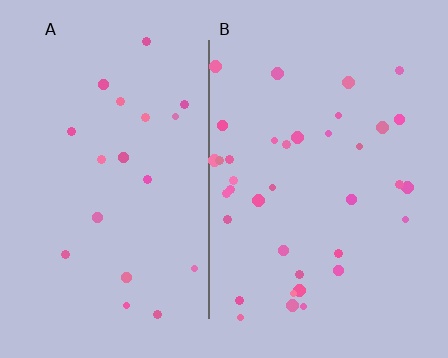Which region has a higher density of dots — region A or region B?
B (the right).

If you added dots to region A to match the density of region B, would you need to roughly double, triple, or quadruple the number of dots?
Approximately double.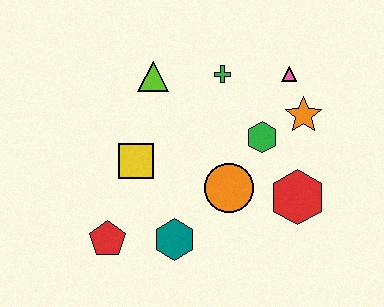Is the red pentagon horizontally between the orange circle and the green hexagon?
No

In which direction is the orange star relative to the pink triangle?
The orange star is below the pink triangle.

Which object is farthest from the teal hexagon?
The pink triangle is farthest from the teal hexagon.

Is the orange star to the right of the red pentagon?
Yes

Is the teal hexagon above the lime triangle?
No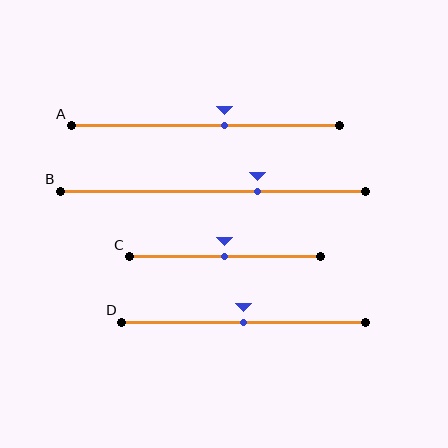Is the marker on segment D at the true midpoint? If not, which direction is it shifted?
Yes, the marker on segment D is at the true midpoint.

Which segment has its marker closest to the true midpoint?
Segment C has its marker closest to the true midpoint.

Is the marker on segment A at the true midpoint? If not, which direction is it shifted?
No, the marker on segment A is shifted to the right by about 7% of the segment length.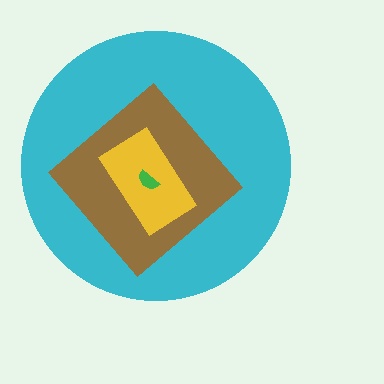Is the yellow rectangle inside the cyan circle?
Yes.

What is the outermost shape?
The cyan circle.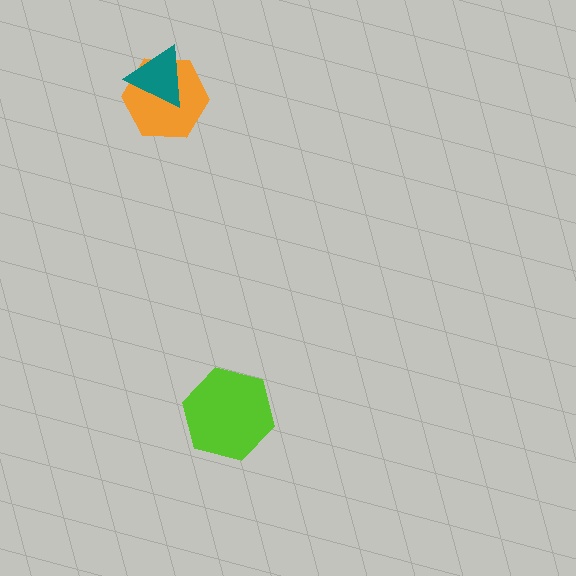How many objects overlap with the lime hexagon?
0 objects overlap with the lime hexagon.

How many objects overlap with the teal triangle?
1 object overlaps with the teal triangle.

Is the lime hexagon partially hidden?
No, no other shape covers it.